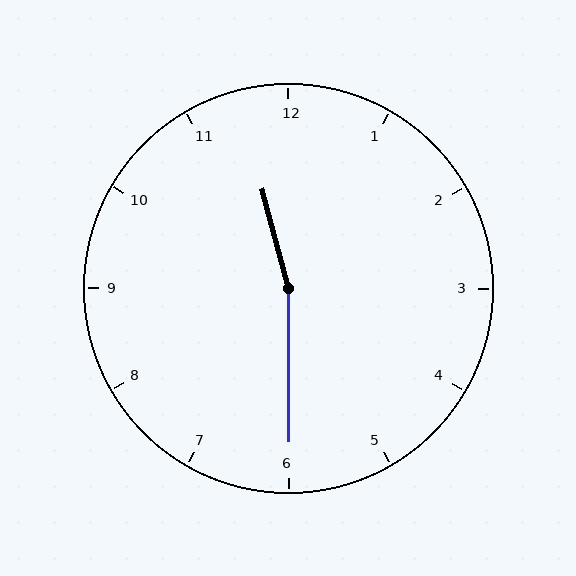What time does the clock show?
11:30.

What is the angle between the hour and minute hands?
Approximately 165 degrees.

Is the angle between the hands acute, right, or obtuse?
It is obtuse.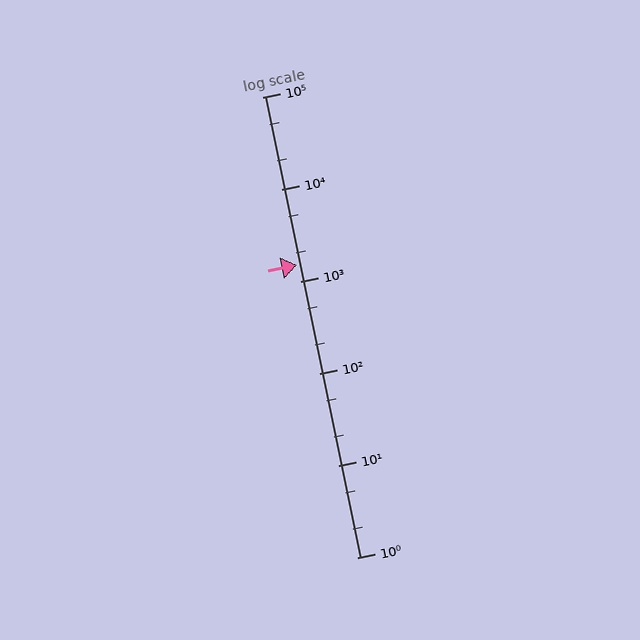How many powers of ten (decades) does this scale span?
The scale spans 5 decades, from 1 to 100000.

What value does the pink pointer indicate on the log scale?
The pointer indicates approximately 1500.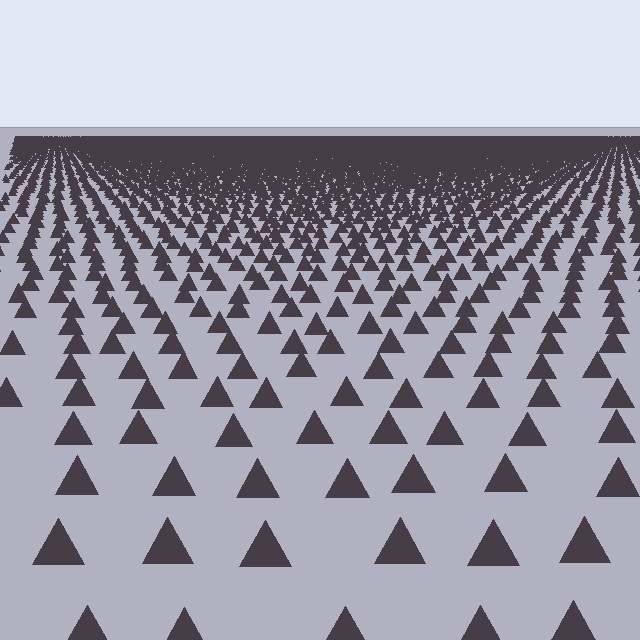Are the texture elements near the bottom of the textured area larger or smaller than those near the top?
Larger. Near the bottom, elements are closer to the viewer and appear at a bigger on-screen size.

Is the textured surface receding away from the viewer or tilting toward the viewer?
The surface is receding away from the viewer. Texture elements get smaller and denser toward the top.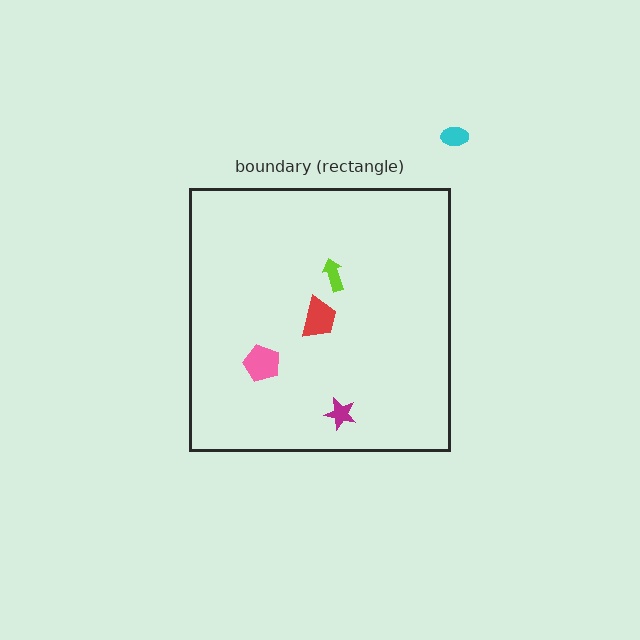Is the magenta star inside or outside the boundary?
Inside.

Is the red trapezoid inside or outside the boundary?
Inside.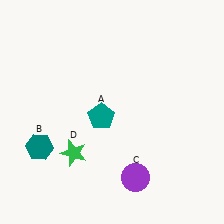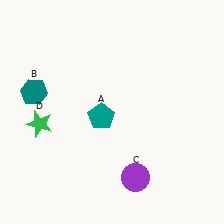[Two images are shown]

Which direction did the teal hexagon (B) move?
The teal hexagon (B) moved up.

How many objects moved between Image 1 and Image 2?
2 objects moved between the two images.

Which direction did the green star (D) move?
The green star (D) moved left.